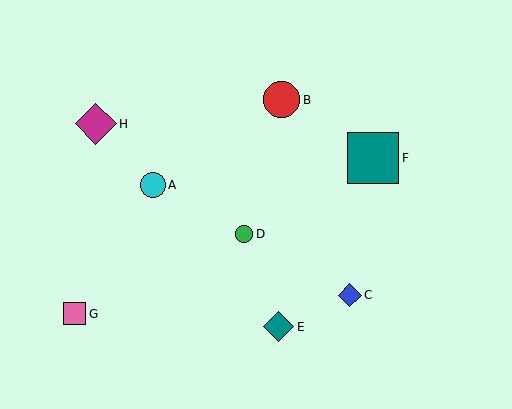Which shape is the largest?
The teal square (labeled F) is the largest.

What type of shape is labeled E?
Shape E is a teal diamond.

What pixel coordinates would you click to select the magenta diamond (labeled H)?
Click at (96, 124) to select the magenta diamond H.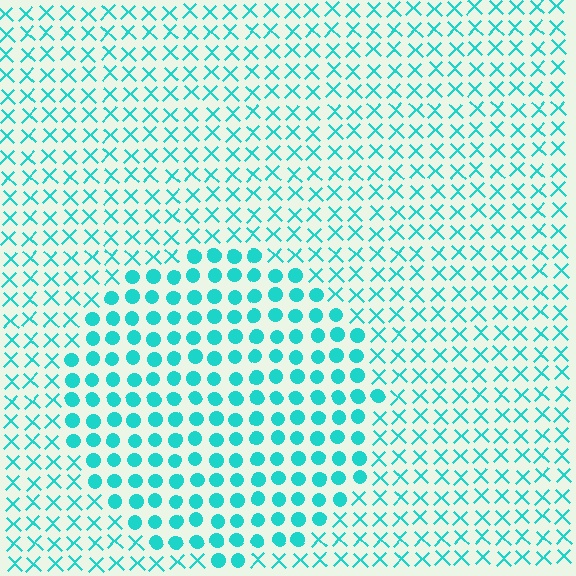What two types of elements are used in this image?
The image uses circles inside the circle region and X marks outside it.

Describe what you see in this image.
The image is filled with small cyan elements arranged in a uniform grid. A circle-shaped region contains circles, while the surrounding area contains X marks. The boundary is defined purely by the change in element shape.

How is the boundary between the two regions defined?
The boundary is defined by a change in element shape: circles inside vs. X marks outside. All elements share the same color and spacing.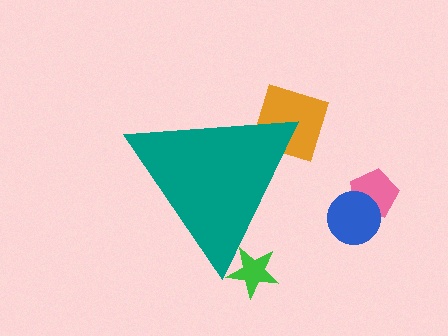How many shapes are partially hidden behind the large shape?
2 shapes are partially hidden.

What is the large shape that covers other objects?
A teal triangle.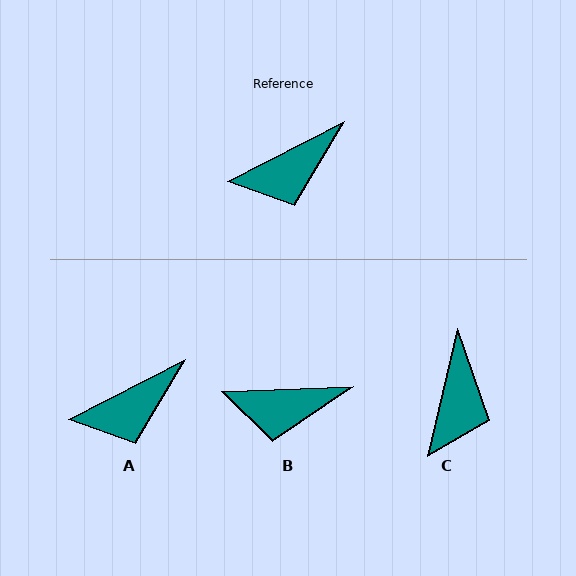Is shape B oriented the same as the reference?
No, it is off by about 25 degrees.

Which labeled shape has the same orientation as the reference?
A.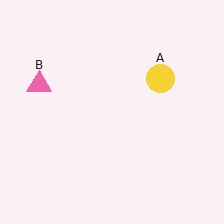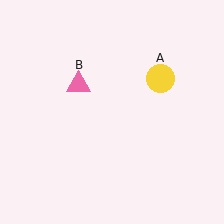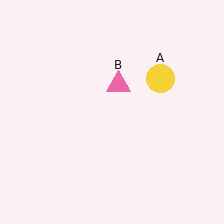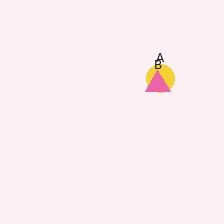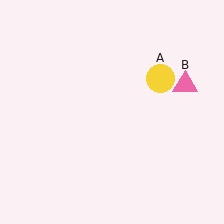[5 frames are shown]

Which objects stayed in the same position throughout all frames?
Yellow circle (object A) remained stationary.